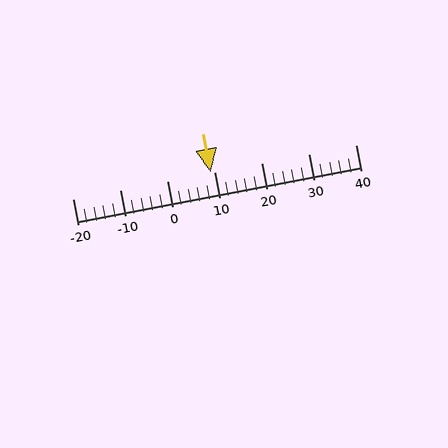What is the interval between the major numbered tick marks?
The major tick marks are spaced 10 units apart.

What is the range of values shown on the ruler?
The ruler shows values from -20 to 40.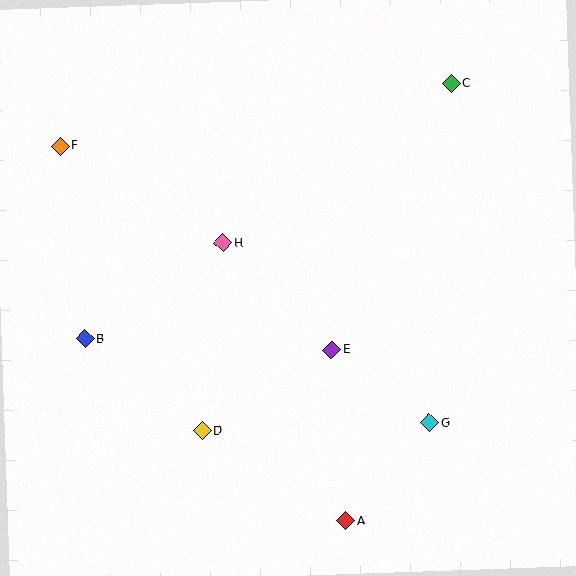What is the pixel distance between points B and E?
The distance between B and E is 247 pixels.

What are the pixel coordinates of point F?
Point F is at (60, 146).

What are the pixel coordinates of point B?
Point B is at (85, 339).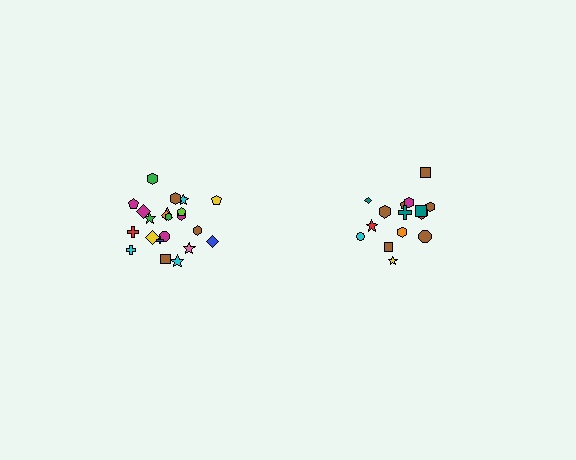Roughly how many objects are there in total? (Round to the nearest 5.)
Roughly 35 objects in total.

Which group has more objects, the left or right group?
The left group.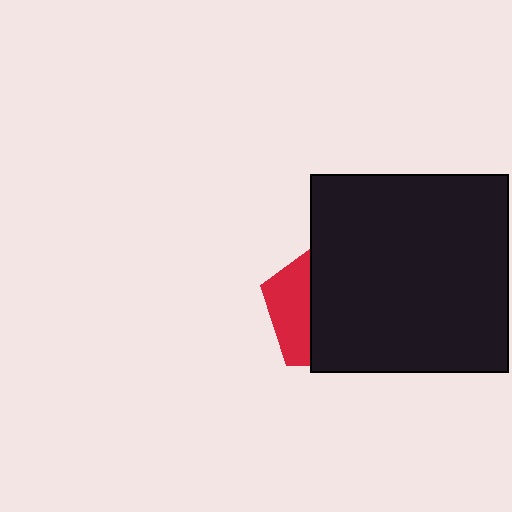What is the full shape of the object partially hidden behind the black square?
The partially hidden object is a red pentagon.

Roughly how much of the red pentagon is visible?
A small part of it is visible (roughly 31%).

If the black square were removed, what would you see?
You would see the complete red pentagon.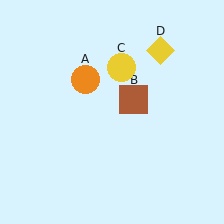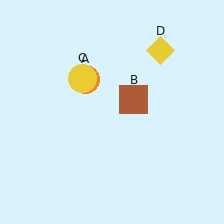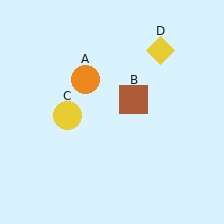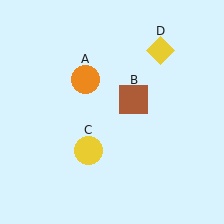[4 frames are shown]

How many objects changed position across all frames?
1 object changed position: yellow circle (object C).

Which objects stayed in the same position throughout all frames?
Orange circle (object A) and brown square (object B) and yellow diamond (object D) remained stationary.